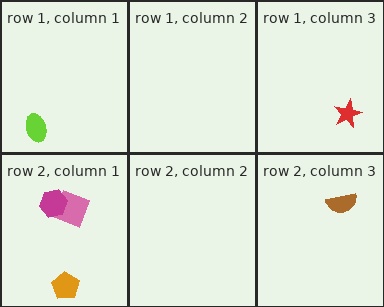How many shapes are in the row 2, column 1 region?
3.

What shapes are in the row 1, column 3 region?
The red star.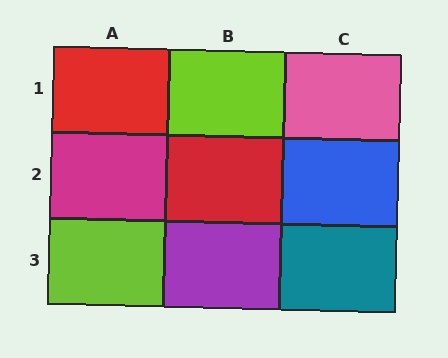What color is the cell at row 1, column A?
Red.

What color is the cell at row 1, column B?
Lime.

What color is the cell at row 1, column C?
Pink.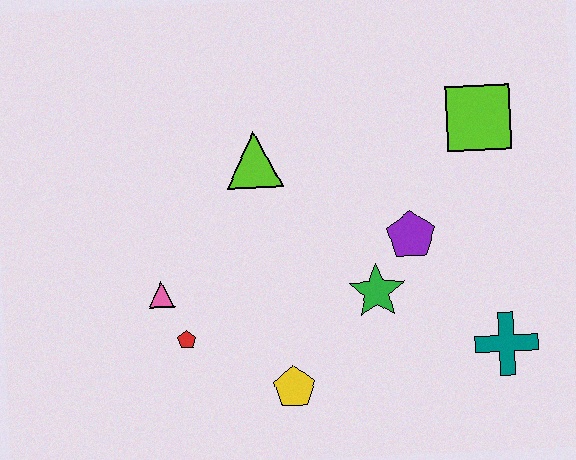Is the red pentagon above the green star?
No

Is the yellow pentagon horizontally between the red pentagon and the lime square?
Yes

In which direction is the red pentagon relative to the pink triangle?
The red pentagon is below the pink triangle.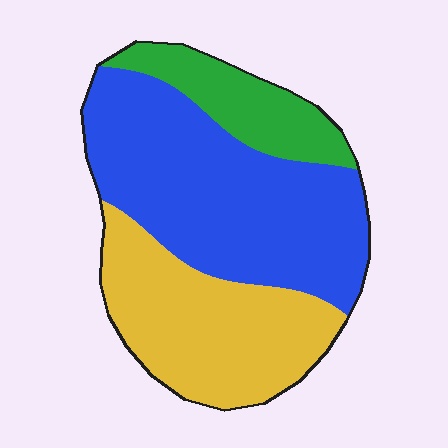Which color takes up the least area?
Green, at roughly 15%.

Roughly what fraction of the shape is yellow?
Yellow covers 34% of the shape.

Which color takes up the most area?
Blue, at roughly 50%.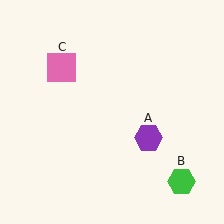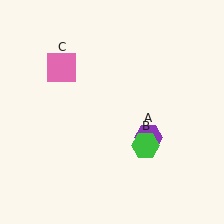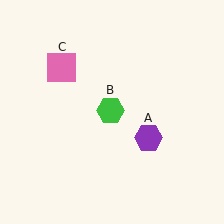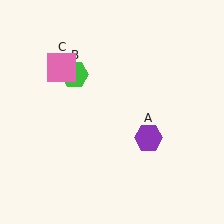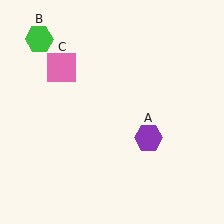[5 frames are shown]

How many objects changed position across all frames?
1 object changed position: green hexagon (object B).